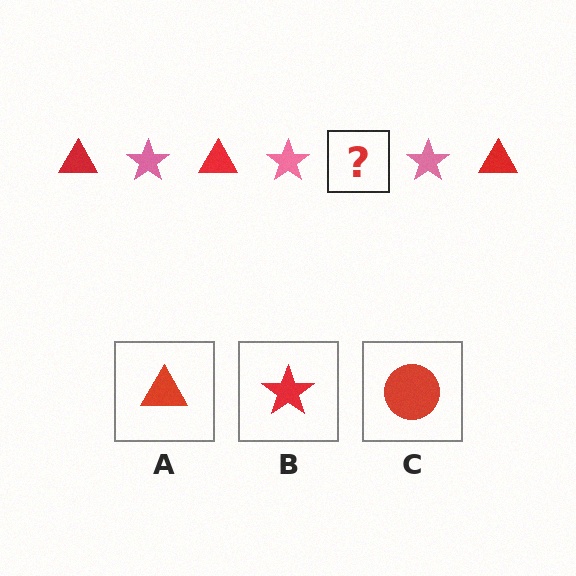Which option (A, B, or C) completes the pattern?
A.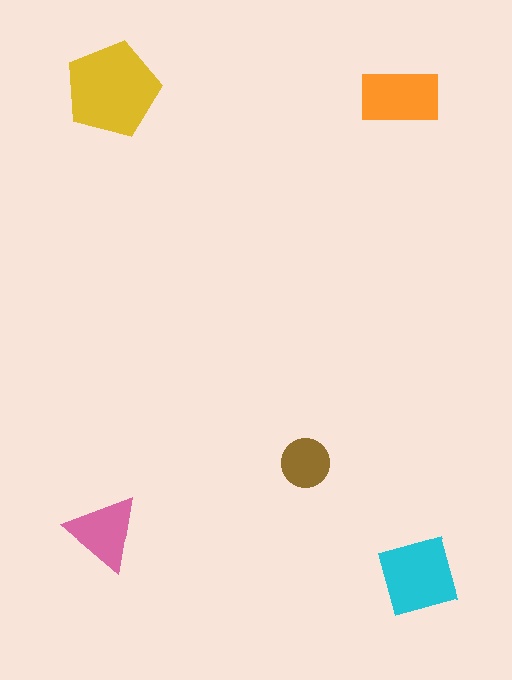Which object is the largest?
The yellow pentagon.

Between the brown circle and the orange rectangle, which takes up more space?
The orange rectangle.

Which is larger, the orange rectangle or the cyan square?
The cyan square.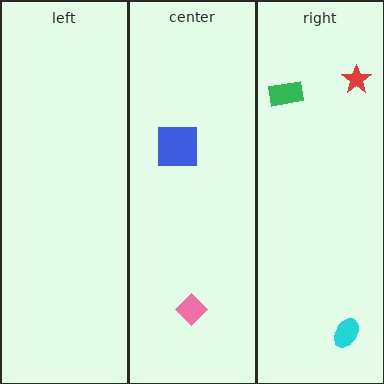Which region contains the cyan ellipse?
The right region.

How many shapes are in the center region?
2.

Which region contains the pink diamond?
The center region.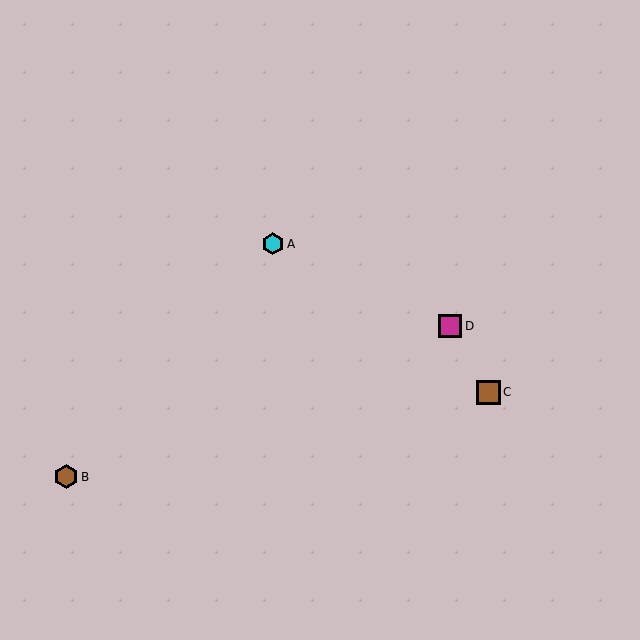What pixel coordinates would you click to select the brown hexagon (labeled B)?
Click at (66, 477) to select the brown hexagon B.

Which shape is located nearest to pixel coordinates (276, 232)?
The cyan hexagon (labeled A) at (273, 244) is nearest to that location.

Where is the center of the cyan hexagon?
The center of the cyan hexagon is at (273, 244).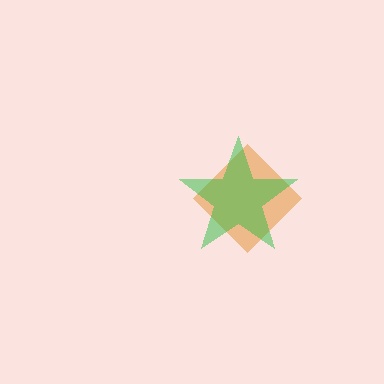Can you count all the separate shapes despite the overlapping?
Yes, there are 2 separate shapes.